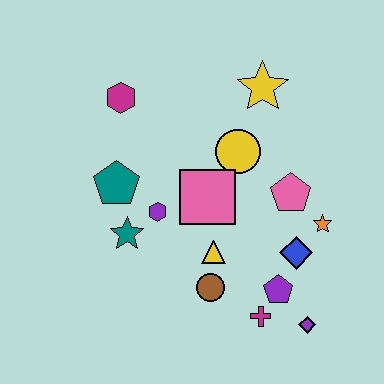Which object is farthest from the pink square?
The purple diamond is farthest from the pink square.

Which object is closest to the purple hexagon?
The teal star is closest to the purple hexagon.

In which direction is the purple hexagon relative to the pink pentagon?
The purple hexagon is to the left of the pink pentagon.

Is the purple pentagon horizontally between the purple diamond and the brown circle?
Yes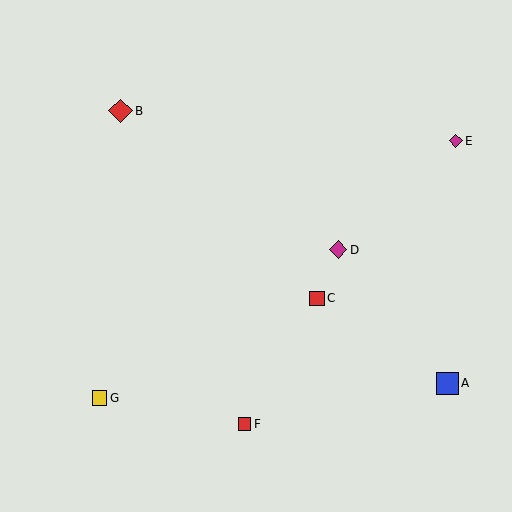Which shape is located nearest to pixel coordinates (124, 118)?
The red diamond (labeled B) at (120, 111) is nearest to that location.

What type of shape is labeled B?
Shape B is a red diamond.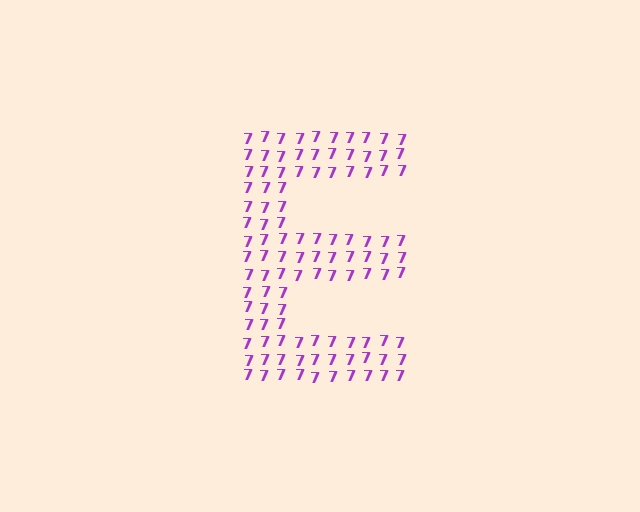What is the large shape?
The large shape is the letter E.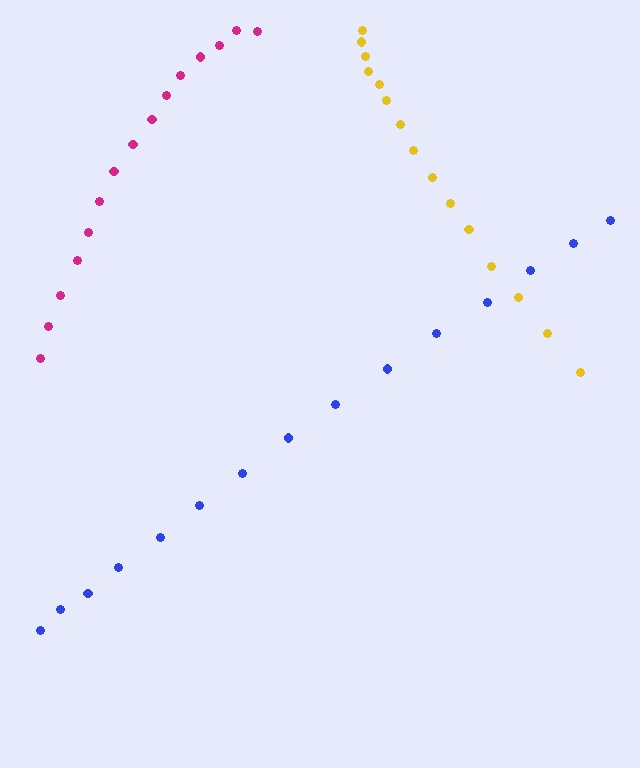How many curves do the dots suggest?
There are 3 distinct paths.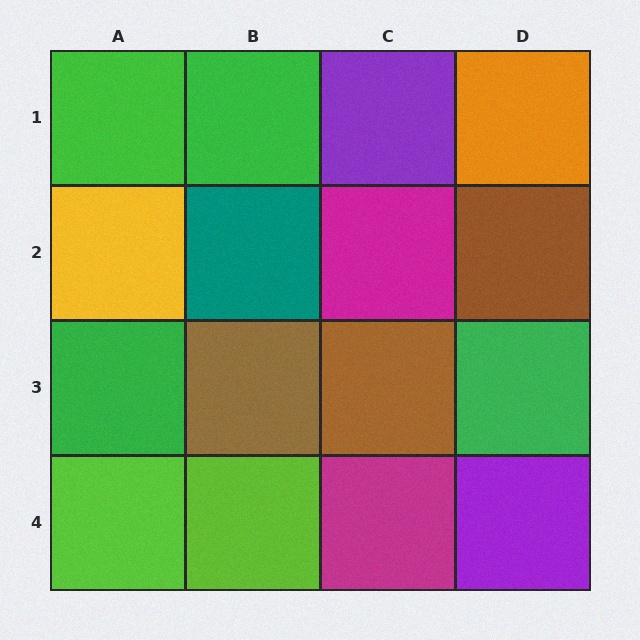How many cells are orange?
1 cell is orange.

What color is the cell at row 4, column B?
Lime.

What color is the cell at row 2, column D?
Brown.